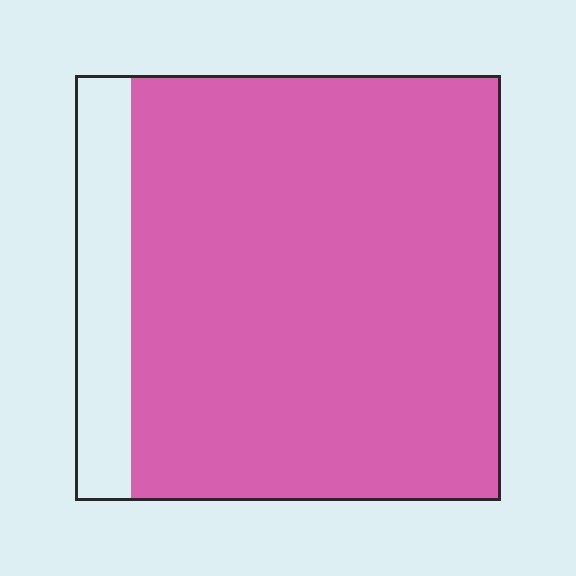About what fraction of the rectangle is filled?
About seven eighths (7/8).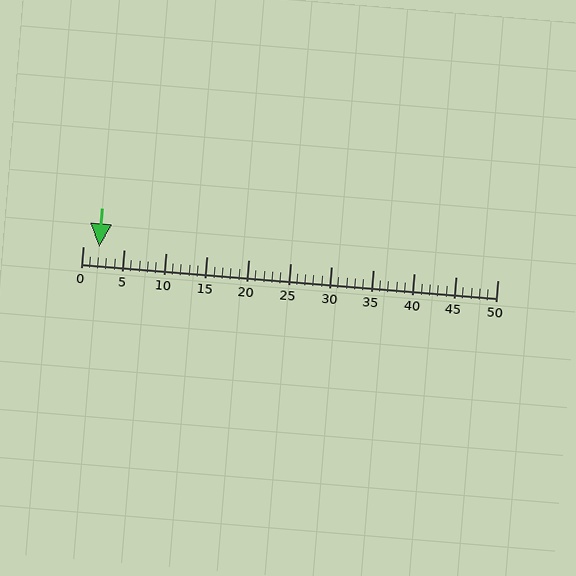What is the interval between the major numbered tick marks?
The major tick marks are spaced 5 units apart.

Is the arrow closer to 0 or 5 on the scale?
The arrow is closer to 0.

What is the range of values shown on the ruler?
The ruler shows values from 0 to 50.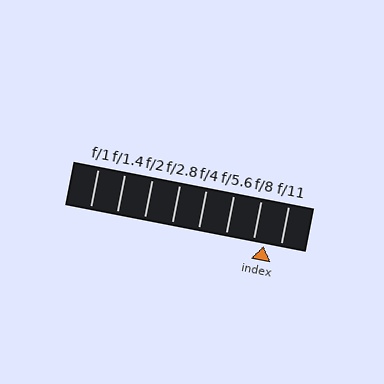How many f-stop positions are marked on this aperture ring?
There are 8 f-stop positions marked.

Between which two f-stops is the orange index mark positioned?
The index mark is between f/8 and f/11.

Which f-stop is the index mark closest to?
The index mark is closest to f/8.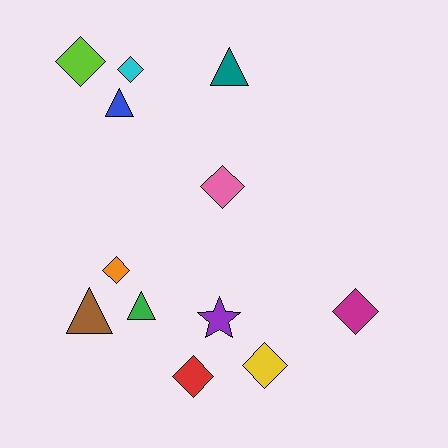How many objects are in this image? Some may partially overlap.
There are 12 objects.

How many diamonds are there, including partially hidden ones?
There are 7 diamonds.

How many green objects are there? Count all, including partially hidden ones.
There is 1 green object.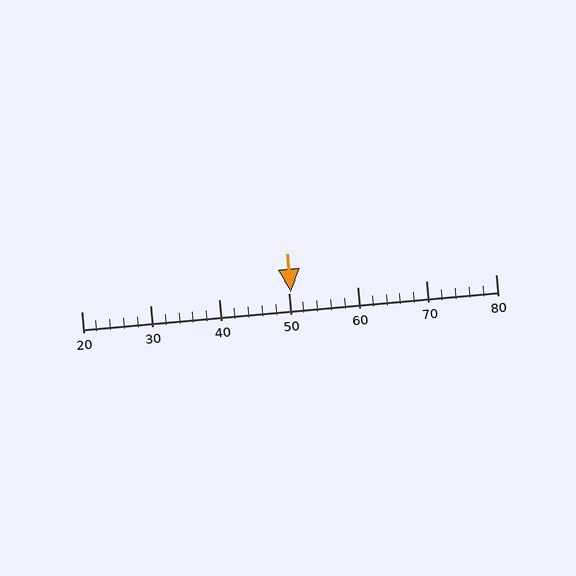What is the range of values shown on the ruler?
The ruler shows values from 20 to 80.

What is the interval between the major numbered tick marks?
The major tick marks are spaced 10 units apart.